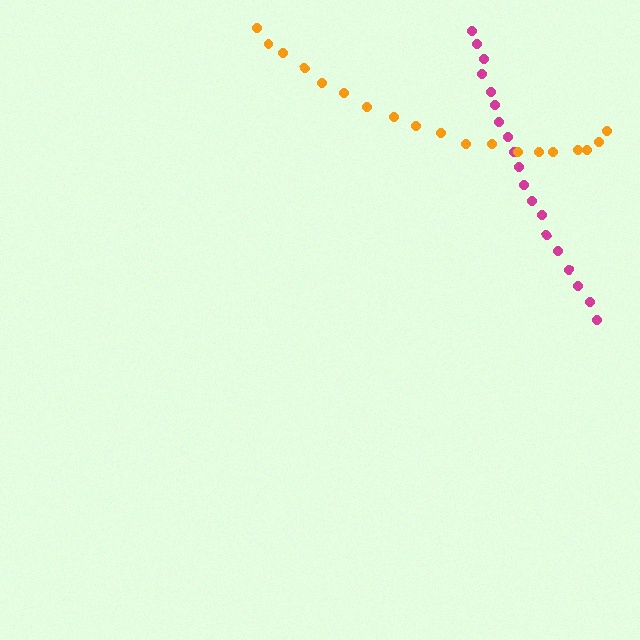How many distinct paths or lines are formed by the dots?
There are 2 distinct paths.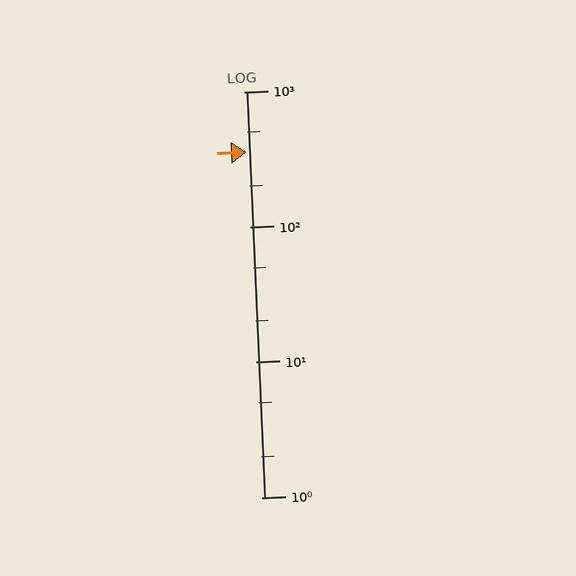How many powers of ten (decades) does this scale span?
The scale spans 3 decades, from 1 to 1000.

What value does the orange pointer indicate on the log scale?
The pointer indicates approximately 360.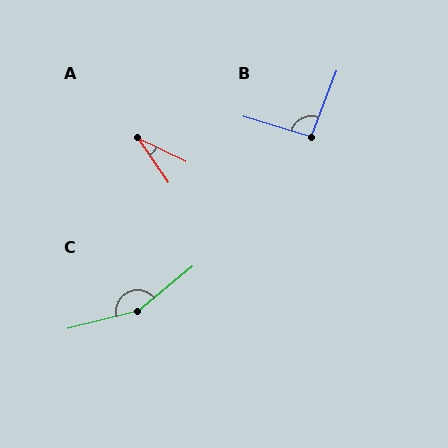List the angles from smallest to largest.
A (30°), B (94°), C (155°).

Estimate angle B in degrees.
Approximately 94 degrees.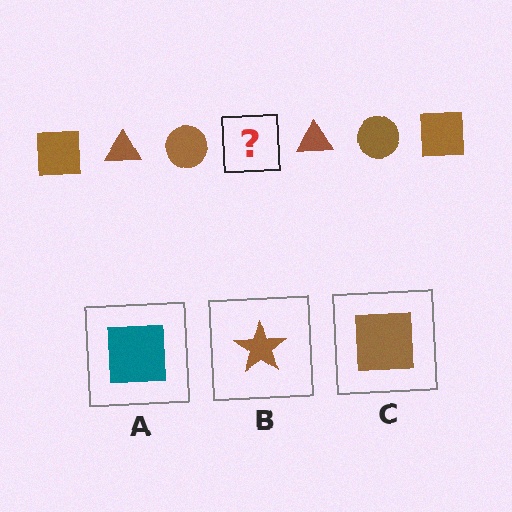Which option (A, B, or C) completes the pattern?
C.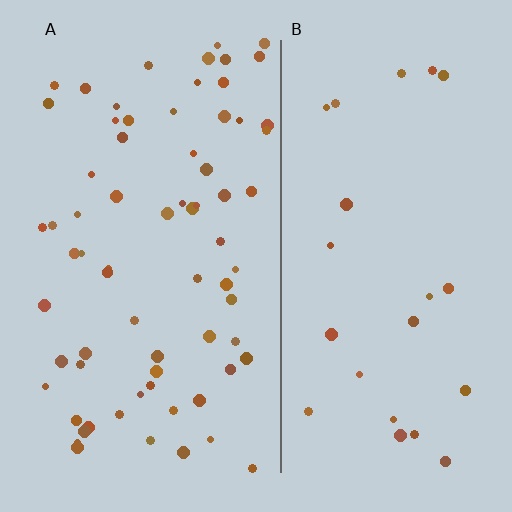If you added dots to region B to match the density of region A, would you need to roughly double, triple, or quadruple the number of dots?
Approximately triple.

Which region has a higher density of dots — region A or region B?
A (the left).